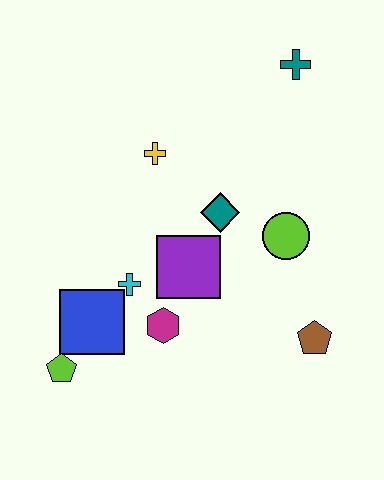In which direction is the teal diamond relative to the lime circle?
The teal diamond is to the left of the lime circle.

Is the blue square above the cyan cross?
No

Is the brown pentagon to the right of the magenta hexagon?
Yes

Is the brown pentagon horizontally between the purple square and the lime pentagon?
No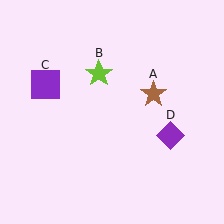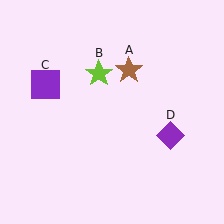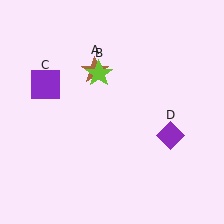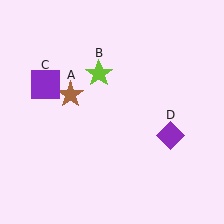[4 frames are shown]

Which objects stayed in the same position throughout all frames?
Lime star (object B) and purple square (object C) and purple diamond (object D) remained stationary.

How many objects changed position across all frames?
1 object changed position: brown star (object A).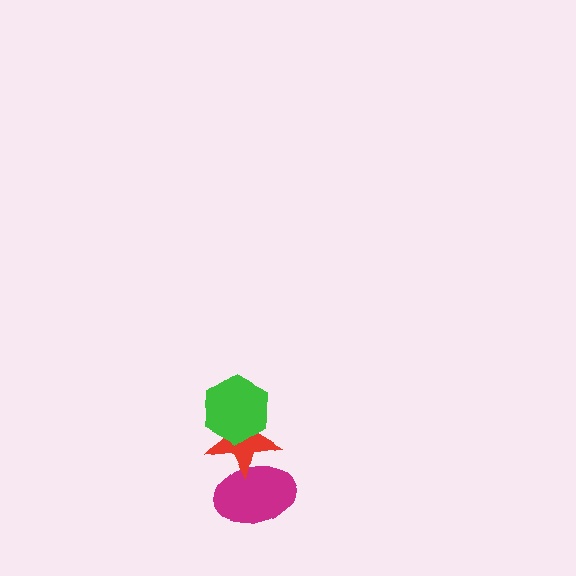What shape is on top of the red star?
The green hexagon is on top of the red star.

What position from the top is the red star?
The red star is 2nd from the top.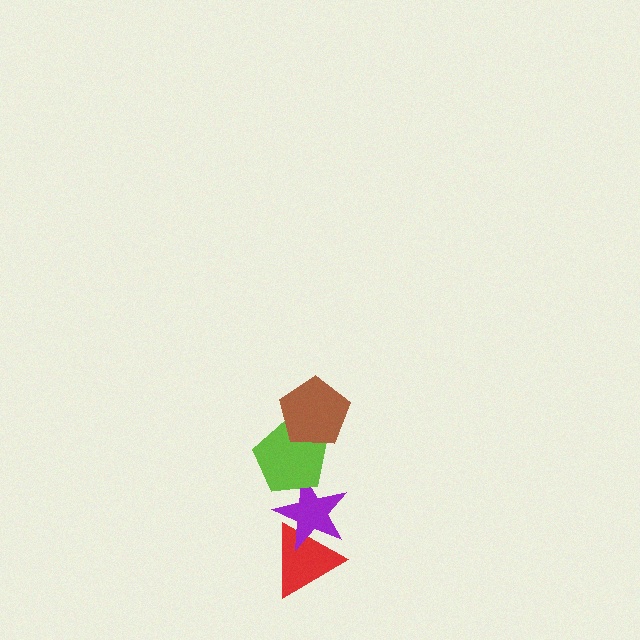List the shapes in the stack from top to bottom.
From top to bottom: the brown pentagon, the lime pentagon, the purple star, the red triangle.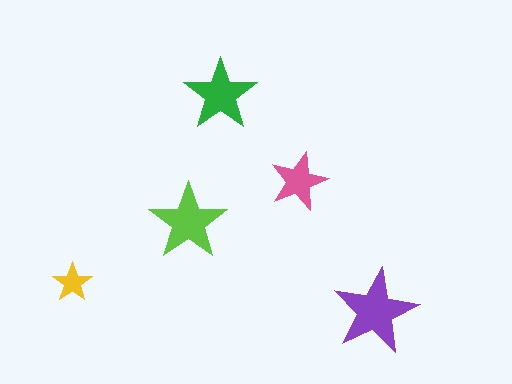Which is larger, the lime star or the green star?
The lime one.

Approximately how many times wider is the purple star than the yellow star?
About 2 times wider.